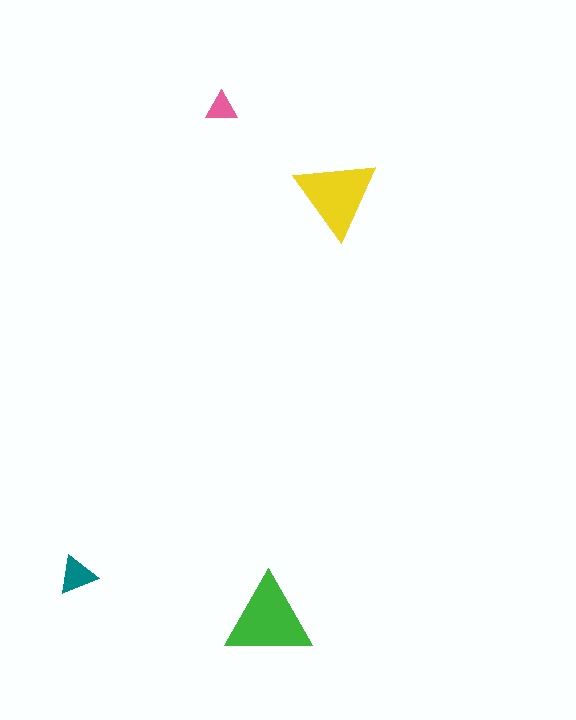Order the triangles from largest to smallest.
the green one, the yellow one, the teal one, the pink one.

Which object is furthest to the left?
The teal triangle is leftmost.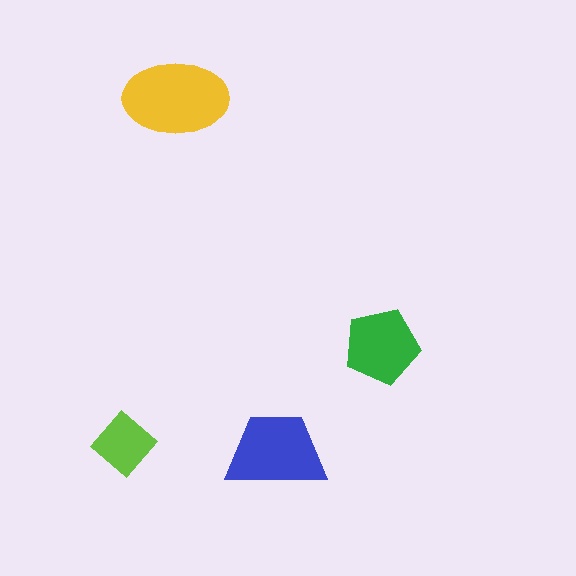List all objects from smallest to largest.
The lime diamond, the green pentagon, the blue trapezoid, the yellow ellipse.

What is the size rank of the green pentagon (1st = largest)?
3rd.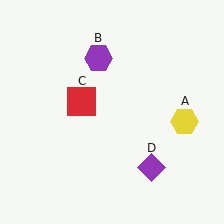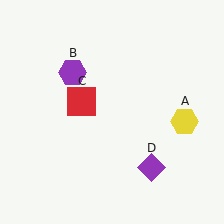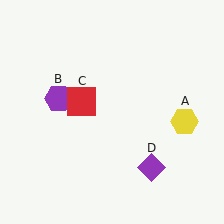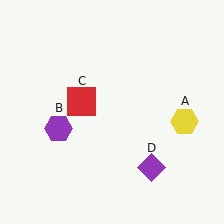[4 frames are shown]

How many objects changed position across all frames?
1 object changed position: purple hexagon (object B).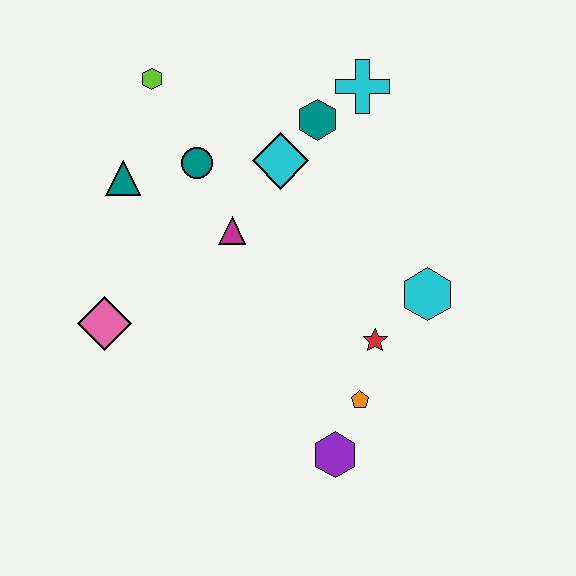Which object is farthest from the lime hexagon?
The purple hexagon is farthest from the lime hexagon.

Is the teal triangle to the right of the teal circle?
No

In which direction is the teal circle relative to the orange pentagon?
The teal circle is above the orange pentagon.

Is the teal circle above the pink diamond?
Yes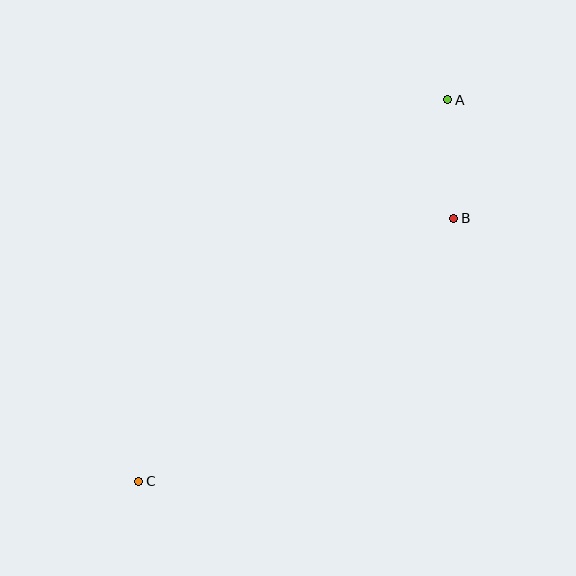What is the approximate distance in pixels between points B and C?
The distance between B and C is approximately 410 pixels.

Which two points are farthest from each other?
Points A and C are farthest from each other.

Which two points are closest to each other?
Points A and B are closest to each other.